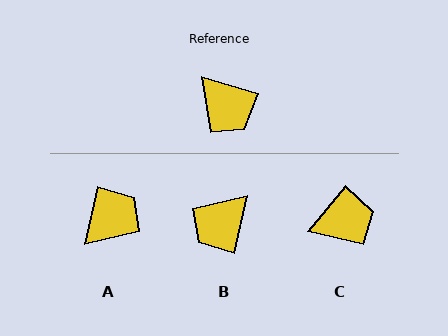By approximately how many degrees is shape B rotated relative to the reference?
Approximately 86 degrees clockwise.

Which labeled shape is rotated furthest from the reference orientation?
A, about 94 degrees away.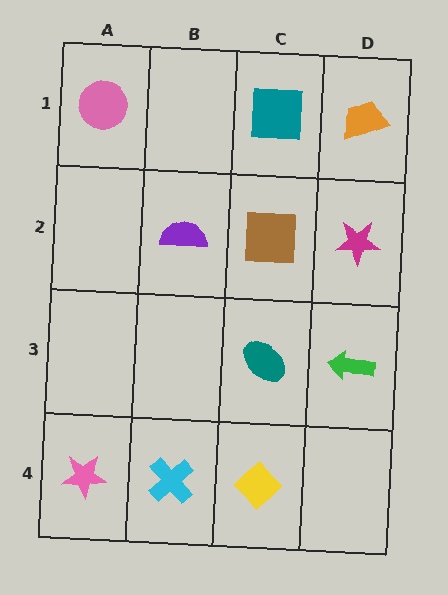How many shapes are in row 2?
3 shapes.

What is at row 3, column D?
A green arrow.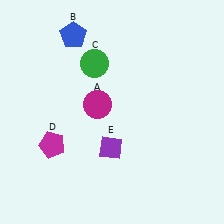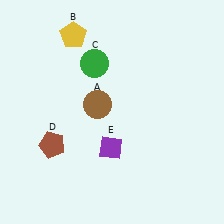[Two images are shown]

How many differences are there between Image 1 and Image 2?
There are 3 differences between the two images.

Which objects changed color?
A changed from magenta to brown. B changed from blue to yellow. D changed from magenta to brown.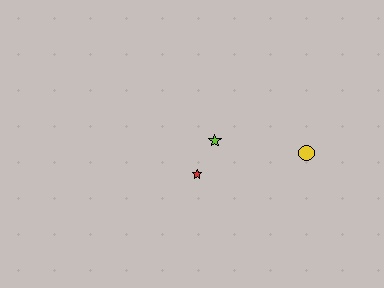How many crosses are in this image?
There are no crosses.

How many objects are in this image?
There are 3 objects.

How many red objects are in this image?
There is 1 red object.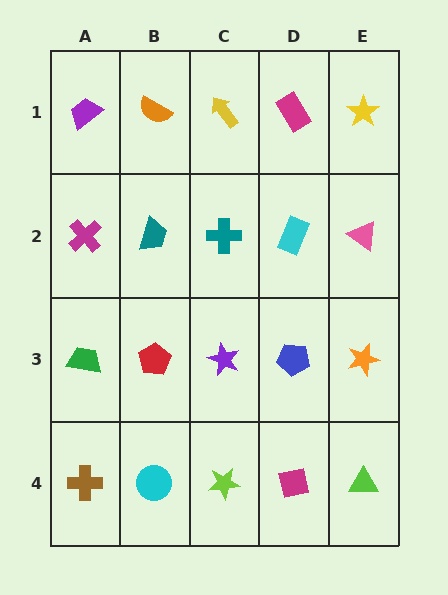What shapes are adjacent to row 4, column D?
A blue pentagon (row 3, column D), a lime star (row 4, column C), a lime triangle (row 4, column E).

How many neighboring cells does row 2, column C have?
4.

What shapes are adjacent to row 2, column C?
A yellow arrow (row 1, column C), a purple star (row 3, column C), a teal trapezoid (row 2, column B), a cyan rectangle (row 2, column D).